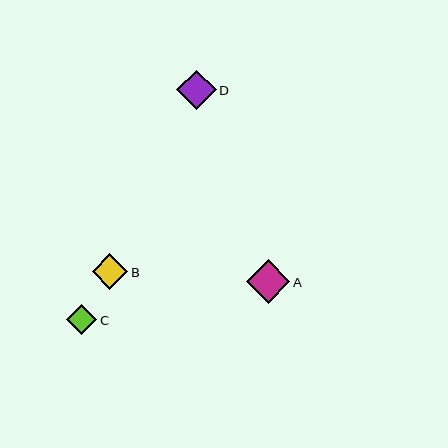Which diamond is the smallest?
Diamond C is the smallest with a size of approximately 30 pixels.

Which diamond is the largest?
Diamond A is the largest with a size of approximately 44 pixels.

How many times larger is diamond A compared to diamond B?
Diamond A is approximately 1.2 times the size of diamond B.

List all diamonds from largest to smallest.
From largest to smallest: A, D, B, C.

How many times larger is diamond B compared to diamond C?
Diamond B is approximately 1.2 times the size of diamond C.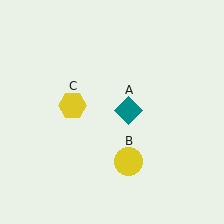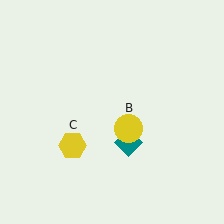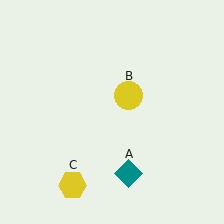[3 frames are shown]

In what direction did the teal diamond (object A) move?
The teal diamond (object A) moved down.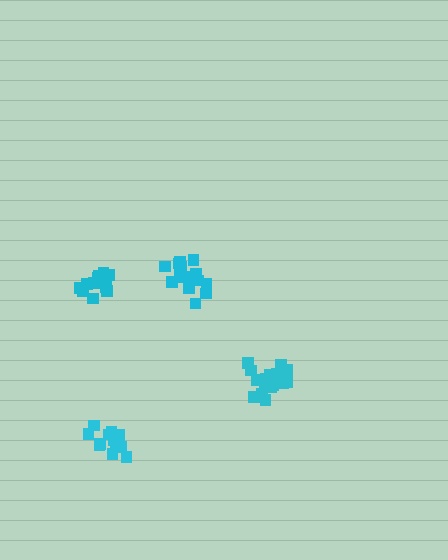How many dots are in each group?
Group 1: 16 dots, Group 2: 14 dots, Group 3: 11 dots, Group 4: 16 dots (57 total).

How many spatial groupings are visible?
There are 4 spatial groupings.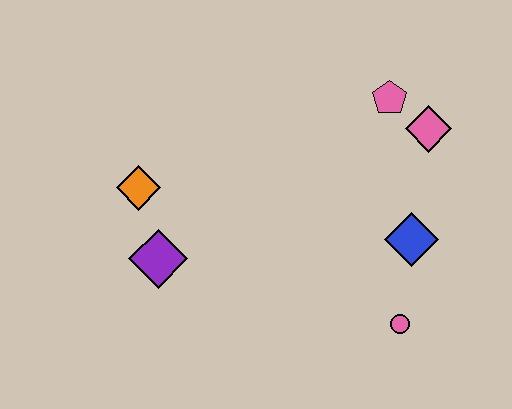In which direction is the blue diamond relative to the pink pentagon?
The blue diamond is below the pink pentagon.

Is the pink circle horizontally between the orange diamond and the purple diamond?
No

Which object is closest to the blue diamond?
The pink circle is closest to the blue diamond.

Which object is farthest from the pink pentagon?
The purple diamond is farthest from the pink pentagon.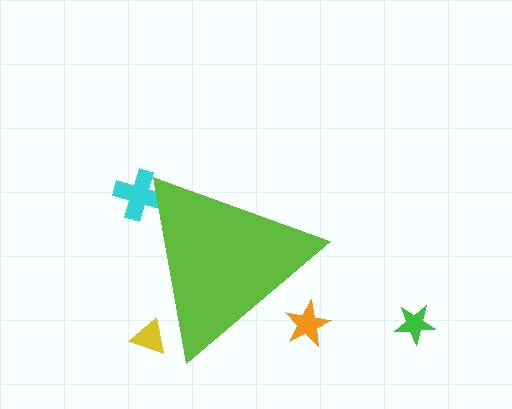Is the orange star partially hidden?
Yes, the orange star is partially hidden behind the lime triangle.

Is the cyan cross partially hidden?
Yes, the cyan cross is partially hidden behind the lime triangle.